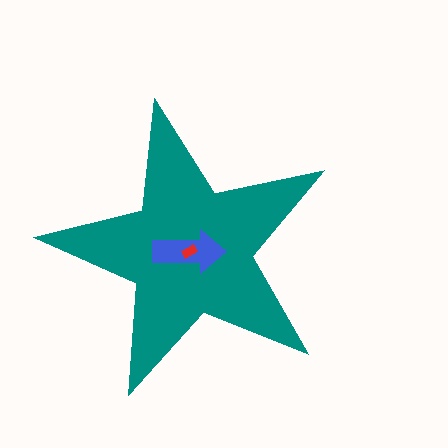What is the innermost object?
The red rectangle.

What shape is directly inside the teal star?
The blue arrow.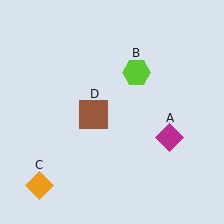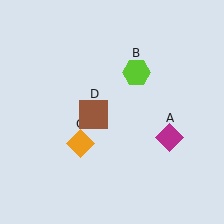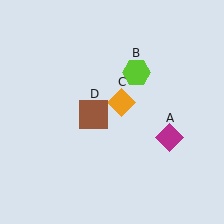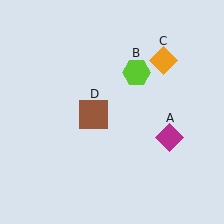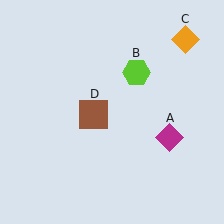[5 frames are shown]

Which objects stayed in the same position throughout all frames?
Magenta diamond (object A) and lime hexagon (object B) and brown square (object D) remained stationary.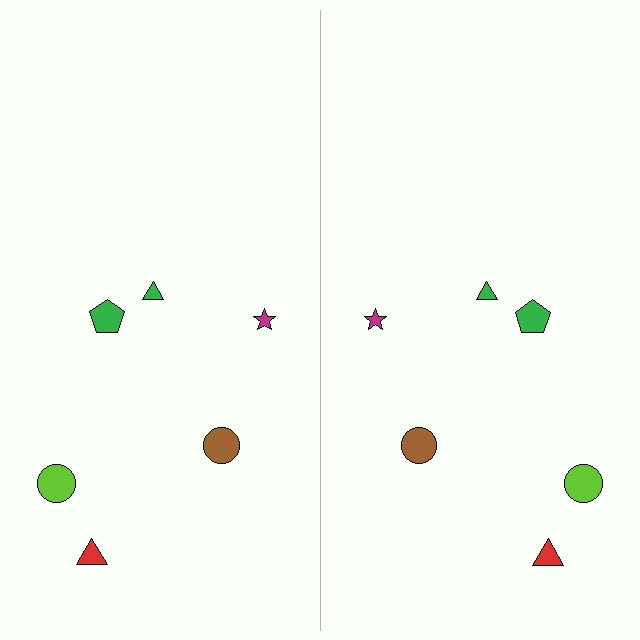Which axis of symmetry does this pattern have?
The pattern has a vertical axis of symmetry running through the center of the image.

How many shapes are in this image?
There are 12 shapes in this image.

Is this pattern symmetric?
Yes, this pattern has bilateral (reflection) symmetry.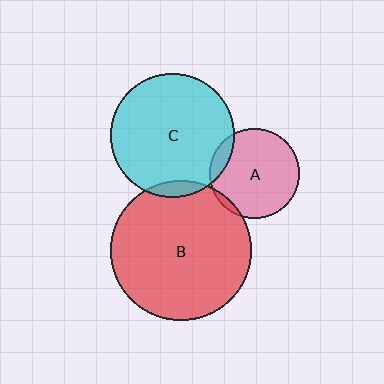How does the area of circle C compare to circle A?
Approximately 1.9 times.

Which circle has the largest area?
Circle B (red).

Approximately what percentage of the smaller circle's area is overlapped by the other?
Approximately 5%.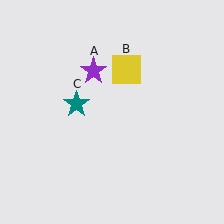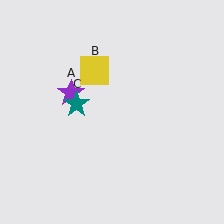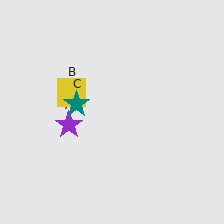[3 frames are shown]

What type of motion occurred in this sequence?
The purple star (object A), yellow square (object B) rotated counterclockwise around the center of the scene.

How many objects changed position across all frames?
2 objects changed position: purple star (object A), yellow square (object B).